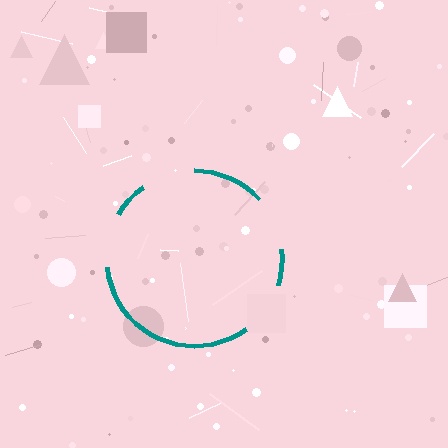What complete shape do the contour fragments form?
The contour fragments form a circle.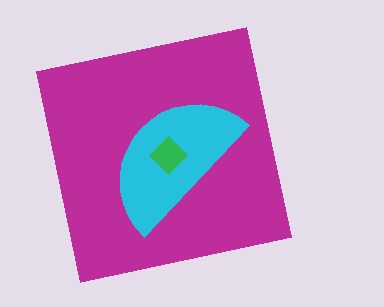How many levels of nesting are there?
3.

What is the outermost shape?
The magenta square.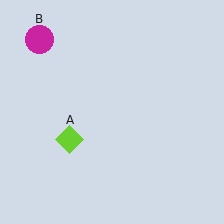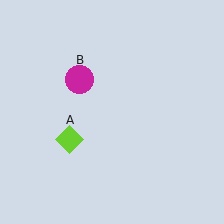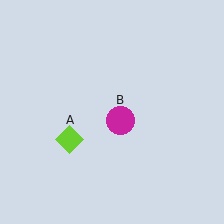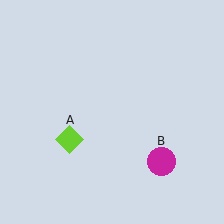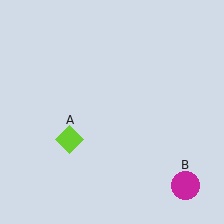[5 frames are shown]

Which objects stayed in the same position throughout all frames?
Lime diamond (object A) remained stationary.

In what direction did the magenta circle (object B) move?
The magenta circle (object B) moved down and to the right.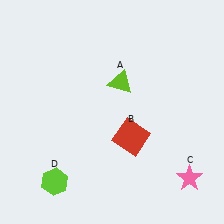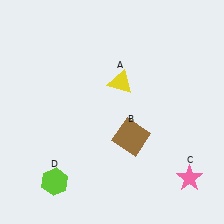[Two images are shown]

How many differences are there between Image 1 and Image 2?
There are 2 differences between the two images.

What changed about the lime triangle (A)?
In Image 1, A is lime. In Image 2, it changed to yellow.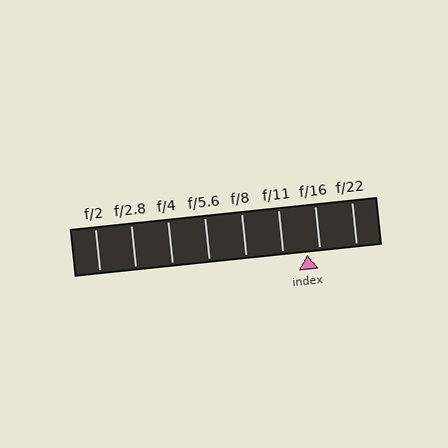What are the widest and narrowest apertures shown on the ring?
The widest aperture shown is f/2 and the narrowest is f/22.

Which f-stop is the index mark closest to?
The index mark is closest to f/16.